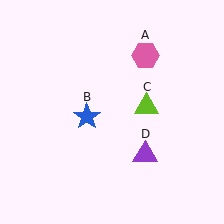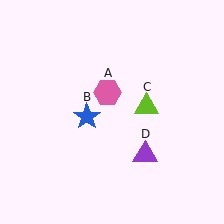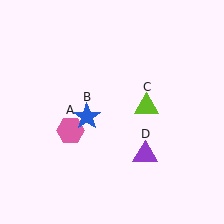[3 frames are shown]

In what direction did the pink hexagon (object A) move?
The pink hexagon (object A) moved down and to the left.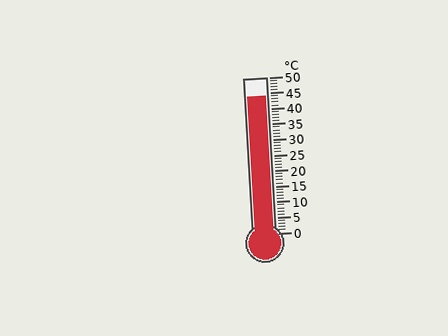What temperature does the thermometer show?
The thermometer shows approximately 44°C.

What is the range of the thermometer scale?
The thermometer scale ranges from 0°C to 50°C.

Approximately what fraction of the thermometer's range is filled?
The thermometer is filled to approximately 90% of its range.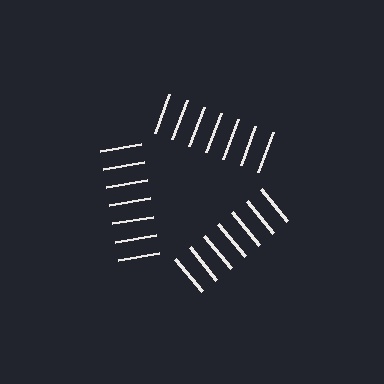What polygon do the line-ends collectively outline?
An illusory triangle — the line segments terminate on its edges but no continuous stroke is drawn.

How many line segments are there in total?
21 — 7 along each of the 3 edges.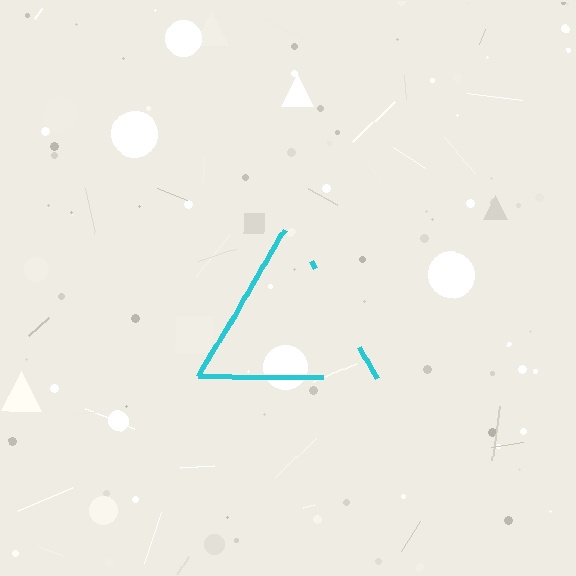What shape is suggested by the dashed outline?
The dashed outline suggests a triangle.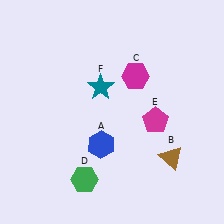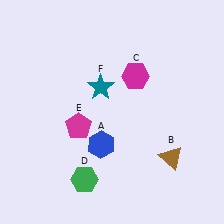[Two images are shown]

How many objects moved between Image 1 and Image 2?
1 object moved between the two images.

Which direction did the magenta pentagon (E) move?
The magenta pentagon (E) moved left.